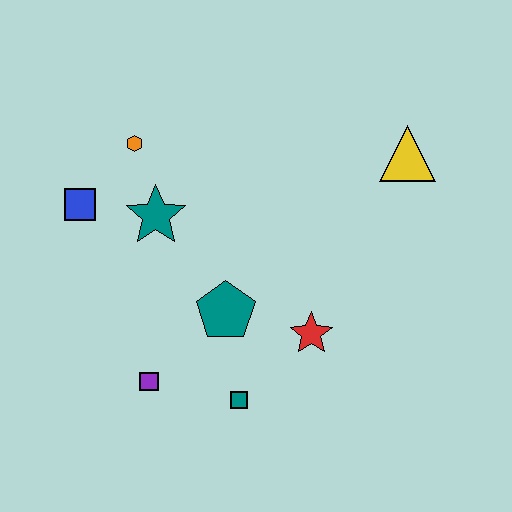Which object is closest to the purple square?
The teal square is closest to the purple square.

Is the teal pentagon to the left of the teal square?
Yes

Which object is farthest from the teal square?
The yellow triangle is farthest from the teal square.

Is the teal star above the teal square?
Yes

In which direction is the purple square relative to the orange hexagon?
The purple square is below the orange hexagon.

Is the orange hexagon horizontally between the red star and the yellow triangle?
No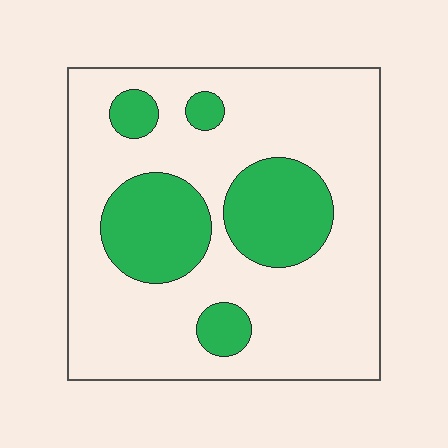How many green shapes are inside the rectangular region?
5.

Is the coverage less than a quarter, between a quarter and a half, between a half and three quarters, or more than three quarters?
Between a quarter and a half.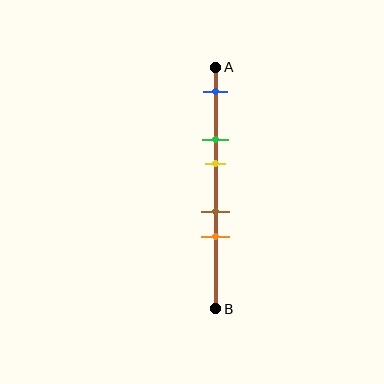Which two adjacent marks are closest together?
The brown and orange marks are the closest adjacent pair.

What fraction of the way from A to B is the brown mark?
The brown mark is approximately 60% (0.6) of the way from A to B.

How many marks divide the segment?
There are 5 marks dividing the segment.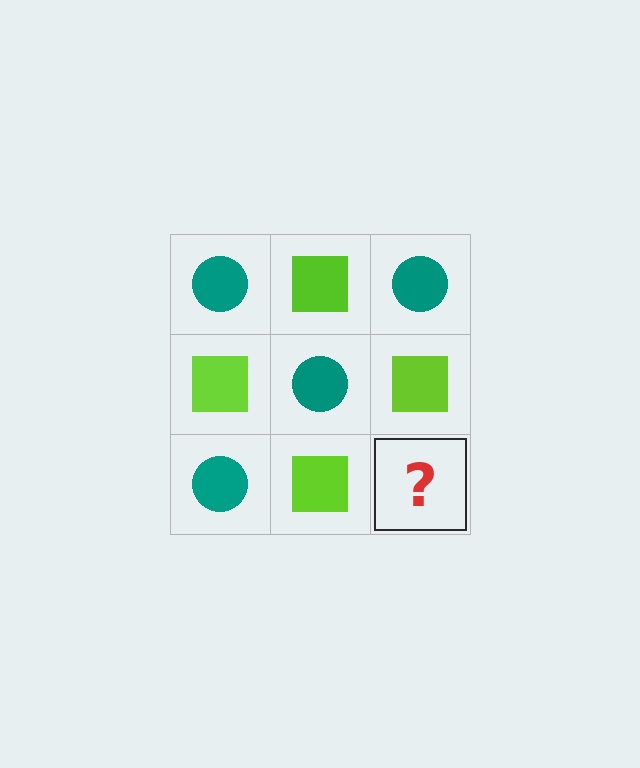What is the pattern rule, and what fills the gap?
The rule is that it alternates teal circle and lime square in a checkerboard pattern. The gap should be filled with a teal circle.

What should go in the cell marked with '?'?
The missing cell should contain a teal circle.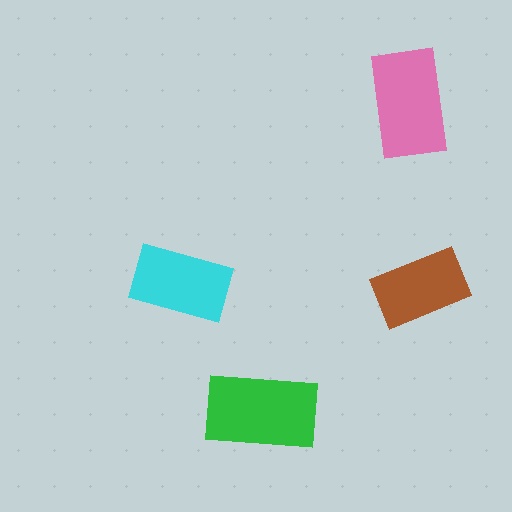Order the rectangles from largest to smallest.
the green one, the pink one, the cyan one, the brown one.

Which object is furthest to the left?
The cyan rectangle is leftmost.